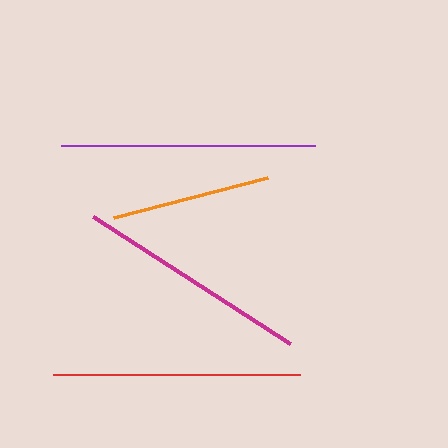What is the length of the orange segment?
The orange segment is approximately 158 pixels long.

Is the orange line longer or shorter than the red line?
The red line is longer than the orange line.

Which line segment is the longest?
The purple line is the longest at approximately 254 pixels.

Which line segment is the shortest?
The orange line is the shortest at approximately 158 pixels.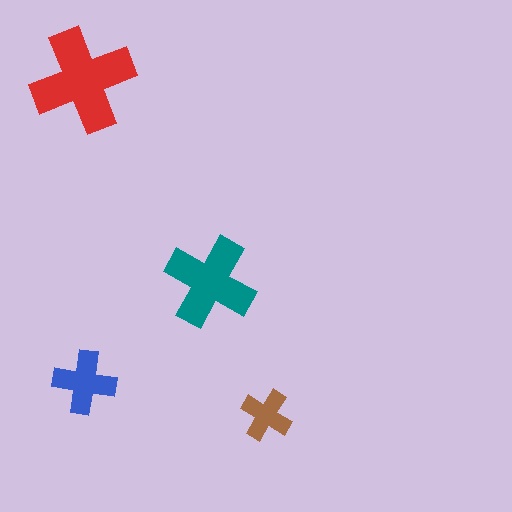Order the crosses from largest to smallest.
the red one, the teal one, the blue one, the brown one.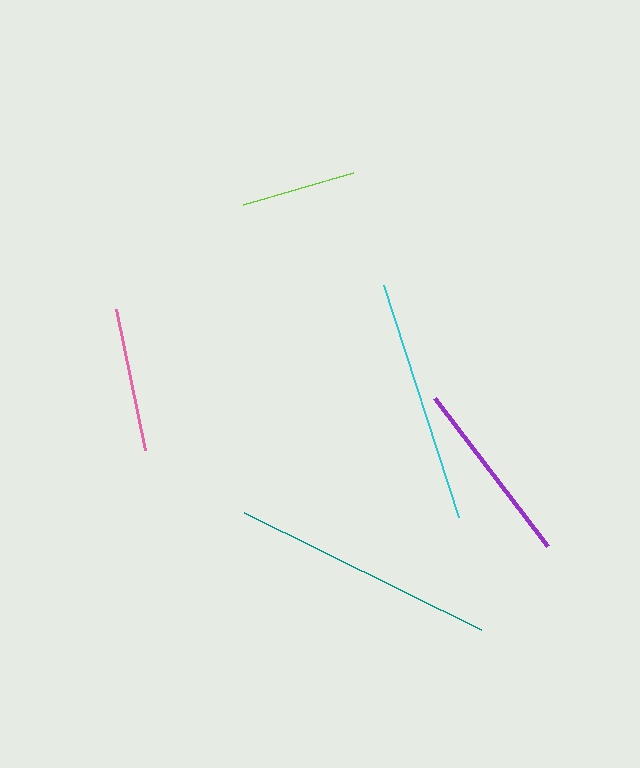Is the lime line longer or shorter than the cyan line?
The cyan line is longer than the lime line.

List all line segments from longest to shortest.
From longest to shortest: teal, cyan, purple, pink, lime.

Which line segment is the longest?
The teal line is the longest at approximately 264 pixels.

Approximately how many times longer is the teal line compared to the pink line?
The teal line is approximately 1.8 times the length of the pink line.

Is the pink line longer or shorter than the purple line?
The purple line is longer than the pink line.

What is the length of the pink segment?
The pink segment is approximately 144 pixels long.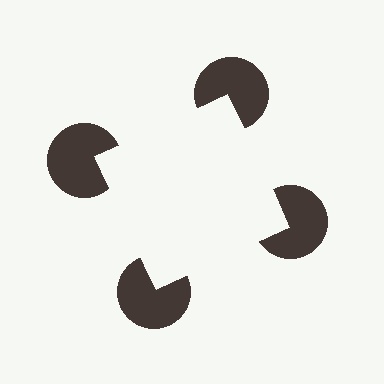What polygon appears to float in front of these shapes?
An illusory square — its edges are inferred from the aligned wedge cuts in the pac-man discs, not physically drawn.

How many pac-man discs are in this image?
There are 4 — one at each vertex of the illusory square.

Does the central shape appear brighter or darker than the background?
It typically appears slightly brighter than the background, even though no actual brightness change is drawn.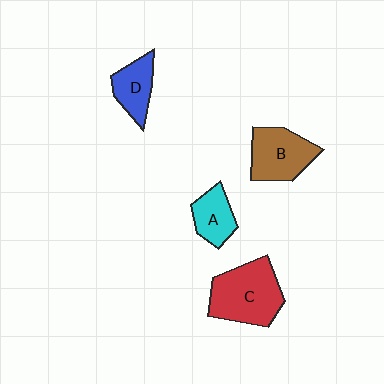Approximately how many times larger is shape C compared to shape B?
Approximately 1.3 times.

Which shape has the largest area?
Shape C (red).